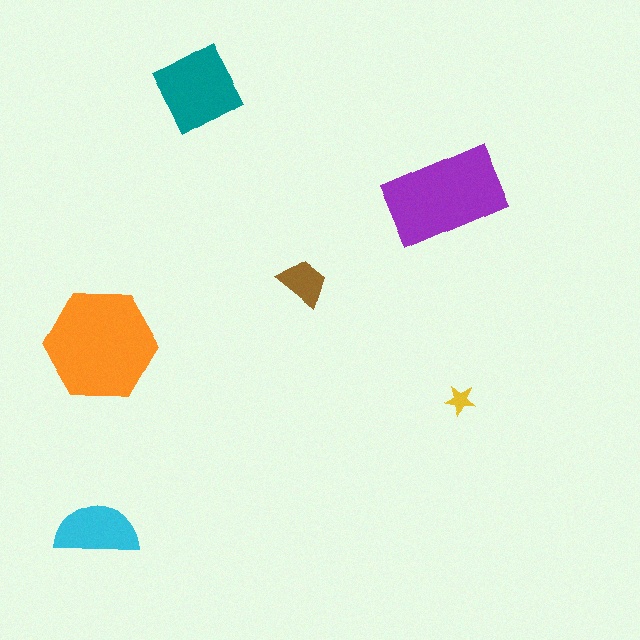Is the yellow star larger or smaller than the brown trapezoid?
Smaller.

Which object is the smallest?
The yellow star.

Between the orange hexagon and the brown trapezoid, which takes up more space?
The orange hexagon.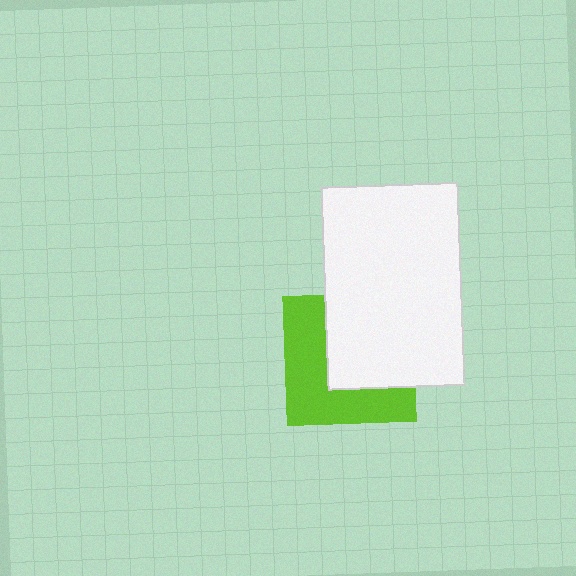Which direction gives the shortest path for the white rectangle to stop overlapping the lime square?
Moving toward the upper-right gives the shortest separation.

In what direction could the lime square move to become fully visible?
The lime square could move toward the lower-left. That would shift it out from behind the white rectangle entirely.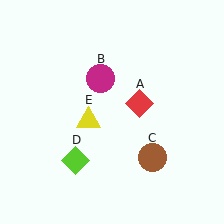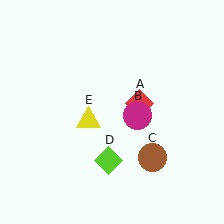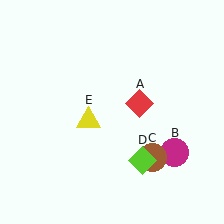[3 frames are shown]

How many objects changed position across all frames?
2 objects changed position: magenta circle (object B), lime diamond (object D).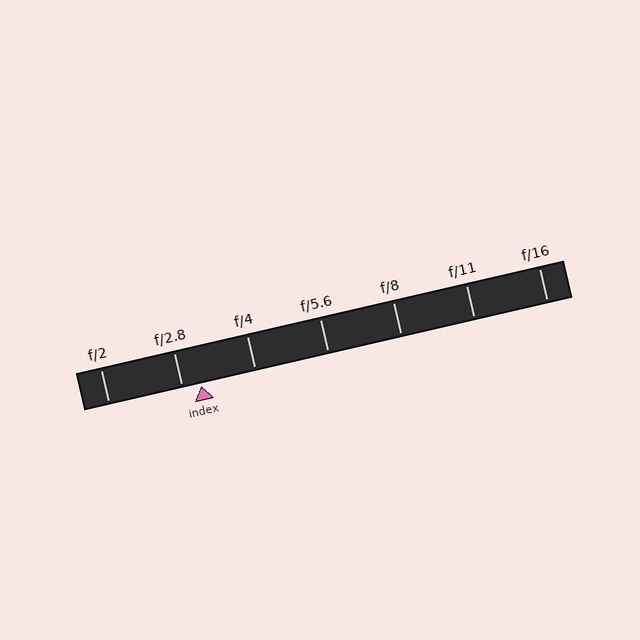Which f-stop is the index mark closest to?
The index mark is closest to f/2.8.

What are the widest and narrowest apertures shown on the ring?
The widest aperture shown is f/2 and the narrowest is f/16.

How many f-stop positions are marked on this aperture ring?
There are 7 f-stop positions marked.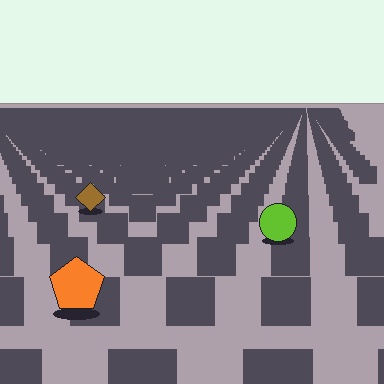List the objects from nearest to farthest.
From nearest to farthest: the orange pentagon, the lime circle, the brown diamond.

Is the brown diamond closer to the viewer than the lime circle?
No. The lime circle is closer — you can tell from the texture gradient: the ground texture is coarser near it.